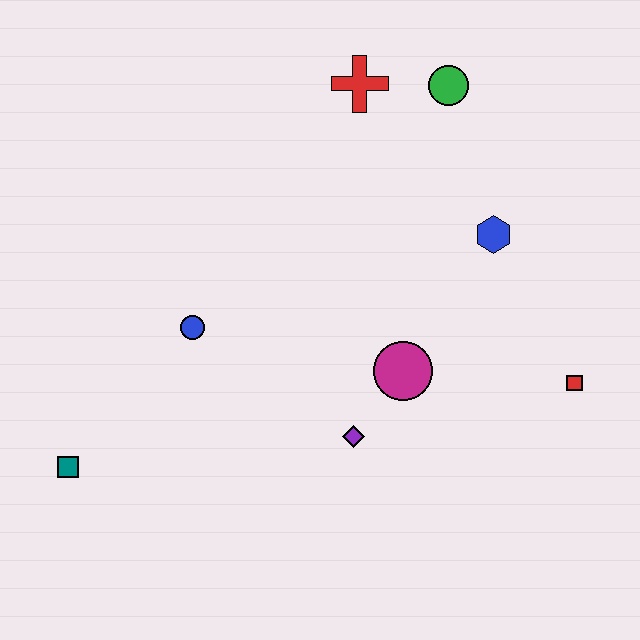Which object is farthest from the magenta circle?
The teal square is farthest from the magenta circle.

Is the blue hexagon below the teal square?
No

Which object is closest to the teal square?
The blue circle is closest to the teal square.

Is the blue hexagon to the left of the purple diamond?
No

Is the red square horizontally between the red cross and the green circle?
No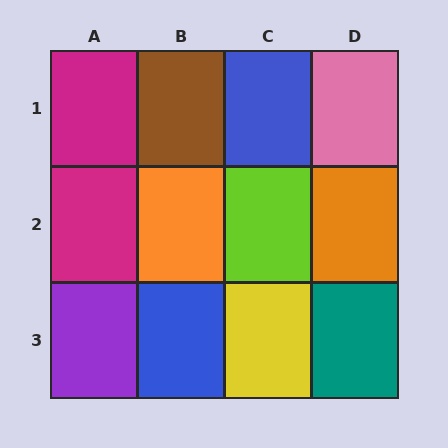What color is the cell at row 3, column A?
Purple.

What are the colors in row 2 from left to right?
Magenta, orange, lime, orange.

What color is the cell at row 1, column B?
Brown.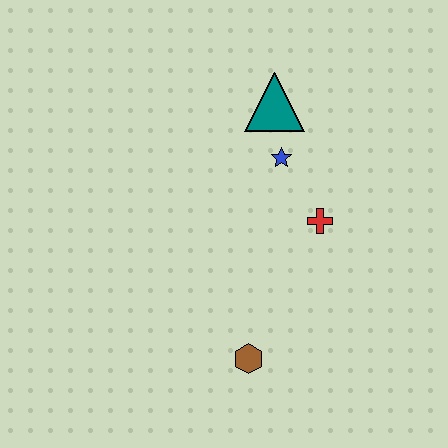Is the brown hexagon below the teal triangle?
Yes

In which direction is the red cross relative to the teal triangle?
The red cross is below the teal triangle.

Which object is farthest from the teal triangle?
The brown hexagon is farthest from the teal triangle.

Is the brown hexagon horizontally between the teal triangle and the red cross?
No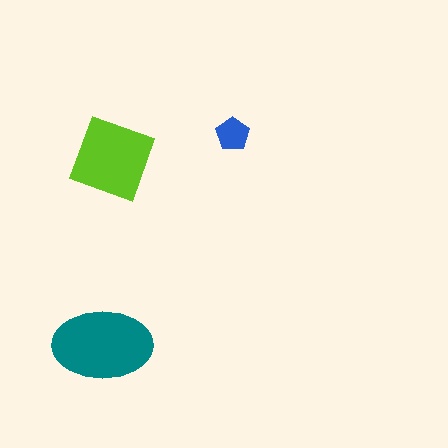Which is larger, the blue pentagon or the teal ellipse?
The teal ellipse.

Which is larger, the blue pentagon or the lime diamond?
The lime diamond.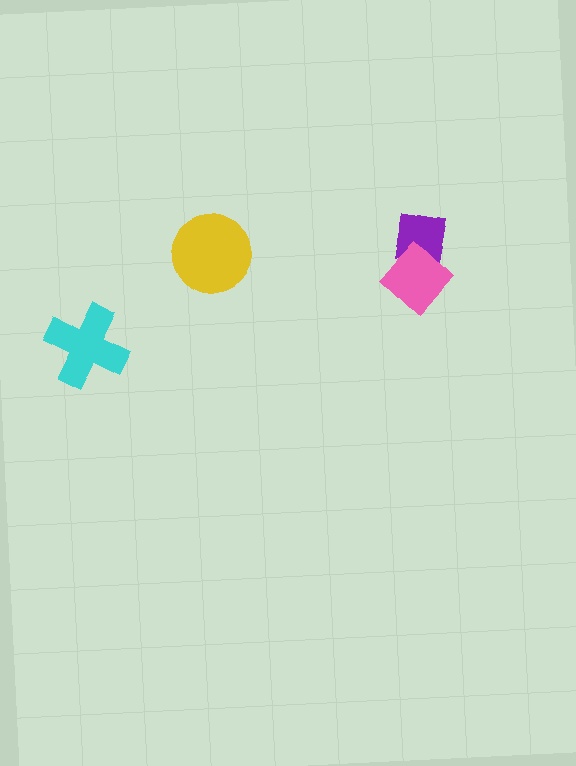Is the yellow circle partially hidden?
No, no other shape covers it.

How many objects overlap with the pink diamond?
1 object overlaps with the pink diamond.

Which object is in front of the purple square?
The pink diamond is in front of the purple square.